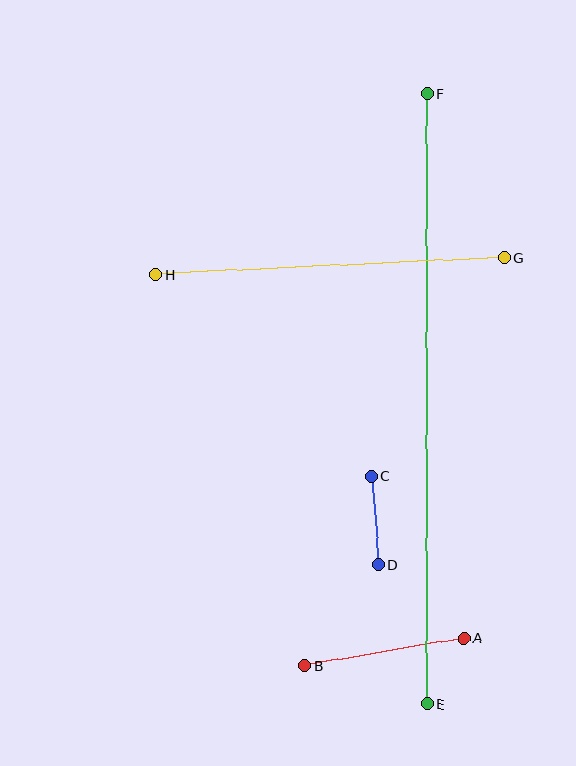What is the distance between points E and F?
The distance is approximately 610 pixels.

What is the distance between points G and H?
The distance is approximately 349 pixels.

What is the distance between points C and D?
The distance is approximately 89 pixels.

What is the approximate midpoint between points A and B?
The midpoint is at approximately (384, 652) pixels.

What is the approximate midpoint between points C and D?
The midpoint is at approximately (375, 520) pixels.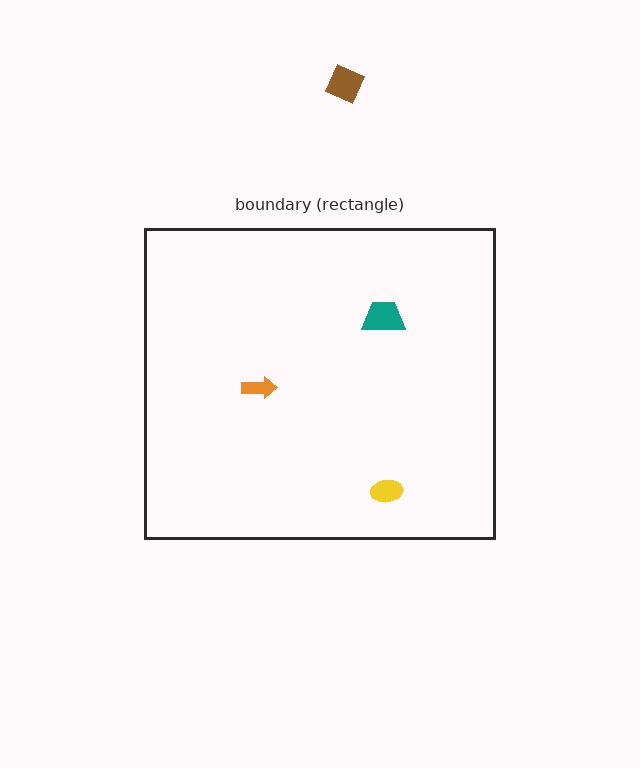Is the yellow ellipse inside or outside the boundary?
Inside.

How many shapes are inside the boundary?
3 inside, 1 outside.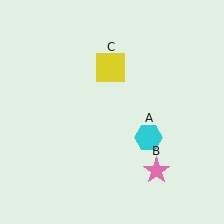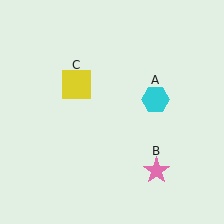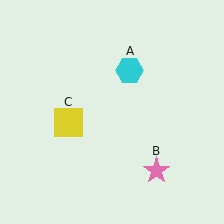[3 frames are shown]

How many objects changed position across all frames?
2 objects changed position: cyan hexagon (object A), yellow square (object C).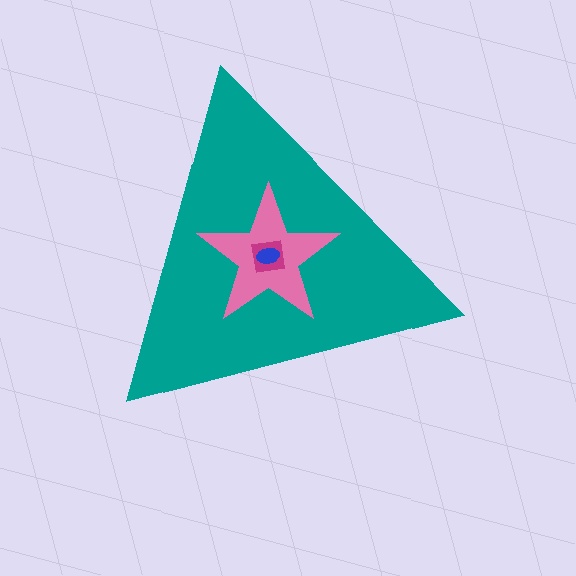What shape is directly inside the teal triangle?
The pink star.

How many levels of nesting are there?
4.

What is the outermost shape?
The teal triangle.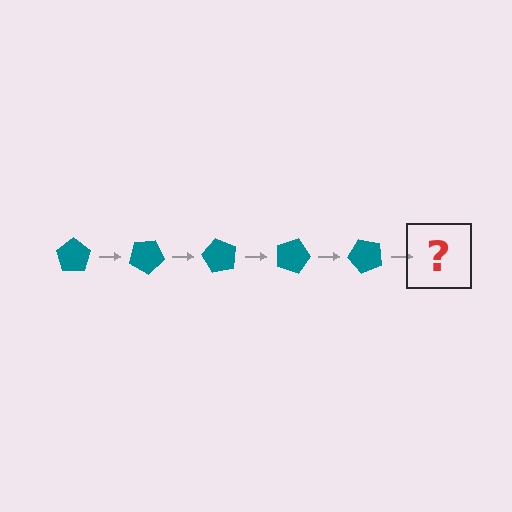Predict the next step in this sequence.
The next step is a teal pentagon rotated 150 degrees.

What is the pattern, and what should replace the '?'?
The pattern is that the pentagon rotates 30 degrees each step. The '?' should be a teal pentagon rotated 150 degrees.